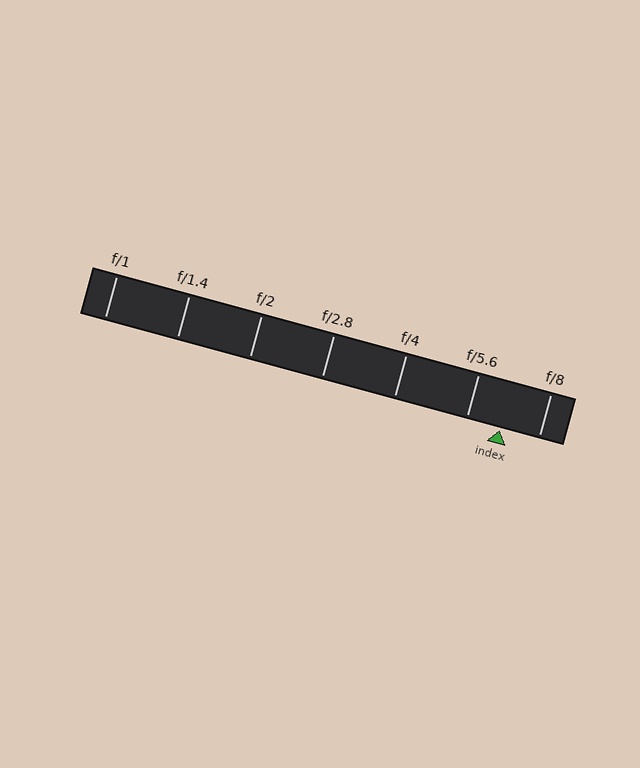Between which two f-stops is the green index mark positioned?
The index mark is between f/5.6 and f/8.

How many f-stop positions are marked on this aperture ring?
There are 7 f-stop positions marked.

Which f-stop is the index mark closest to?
The index mark is closest to f/5.6.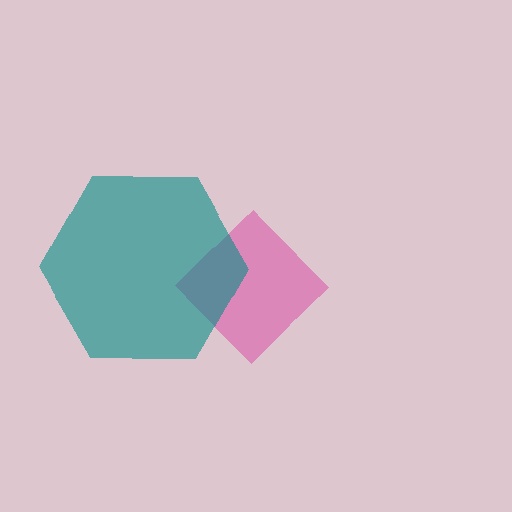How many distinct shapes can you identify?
There are 2 distinct shapes: a pink diamond, a teal hexagon.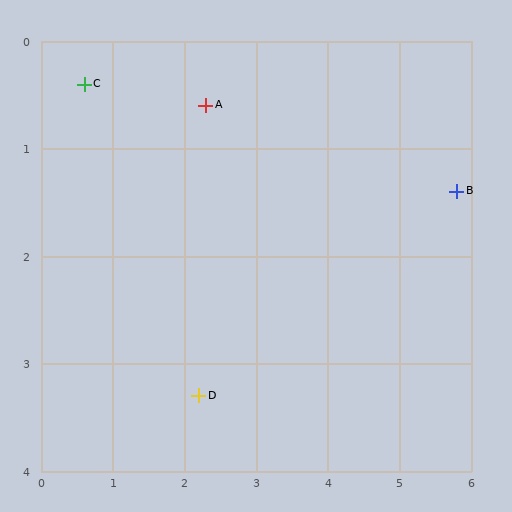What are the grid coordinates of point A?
Point A is at approximately (2.3, 0.6).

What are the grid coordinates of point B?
Point B is at approximately (5.8, 1.4).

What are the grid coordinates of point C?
Point C is at approximately (0.6, 0.4).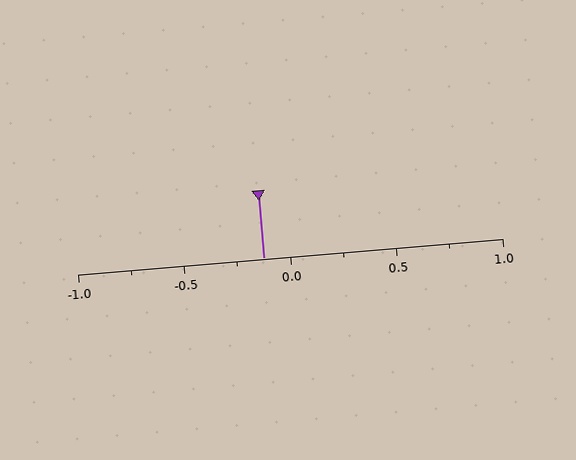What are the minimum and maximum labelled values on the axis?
The axis runs from -1.0 to 1.0.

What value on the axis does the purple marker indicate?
The marker indicates approximately -0.12.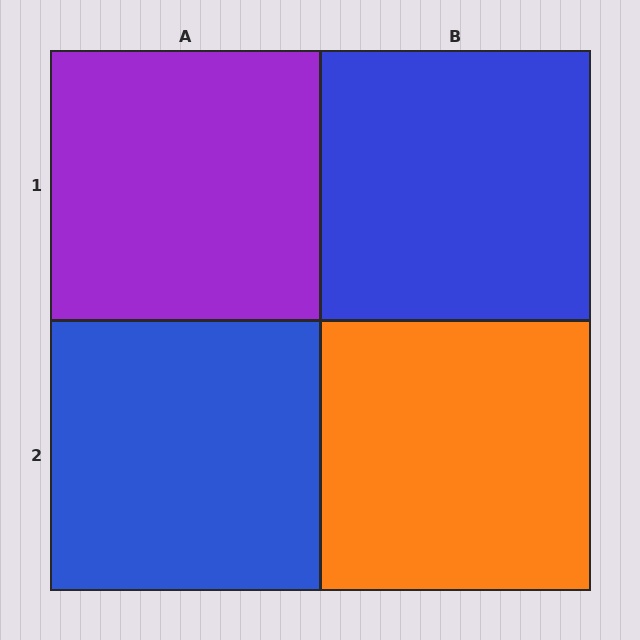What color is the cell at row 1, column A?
Purple.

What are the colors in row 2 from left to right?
Blue, orange.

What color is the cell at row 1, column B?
Blue.